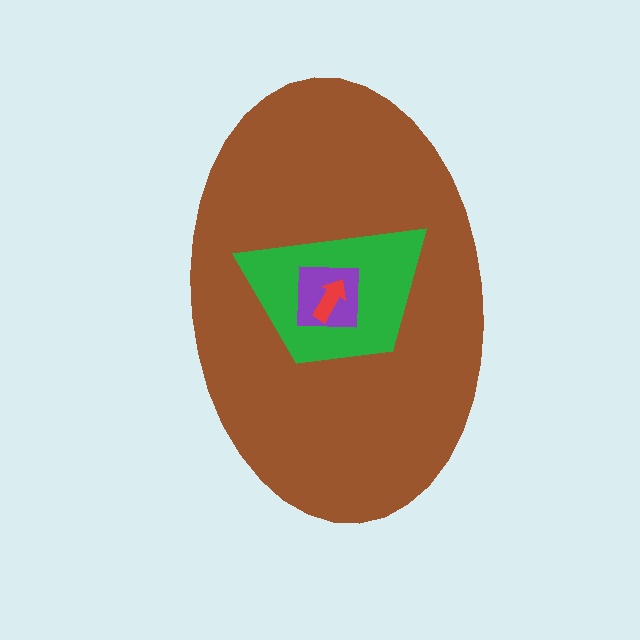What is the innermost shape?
The red arrow.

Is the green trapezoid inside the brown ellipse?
Yes.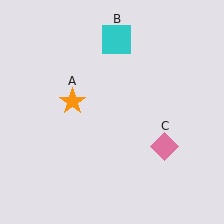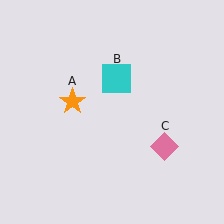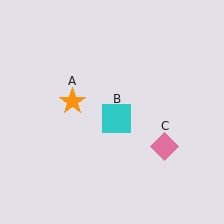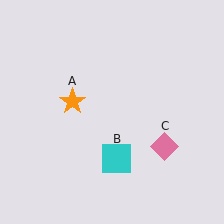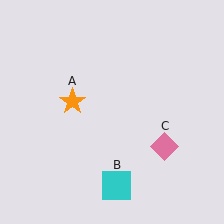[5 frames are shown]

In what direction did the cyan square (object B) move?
The cyan square (object B) moved down.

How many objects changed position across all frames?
1 object changed position: cyan square (object B).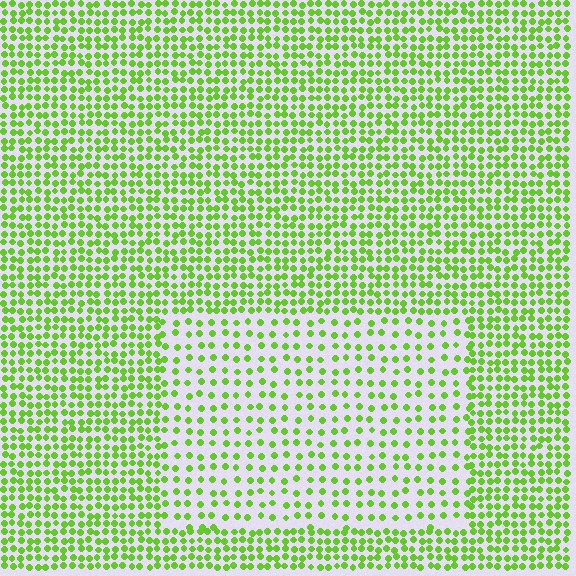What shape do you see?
I see a rectangle.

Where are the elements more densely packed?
The elements are more densely packed outside the rectangle boundary.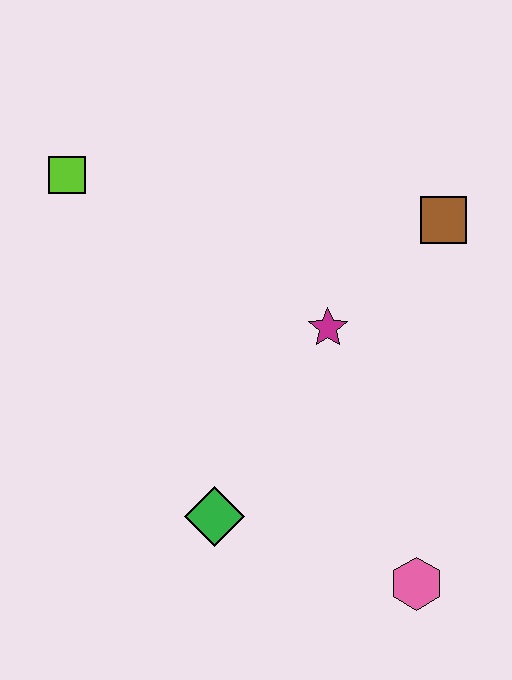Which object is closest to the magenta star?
The brown square is closest to the magenta star.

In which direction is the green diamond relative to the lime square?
The green diamond is below the lime square.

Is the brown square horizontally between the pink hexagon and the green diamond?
No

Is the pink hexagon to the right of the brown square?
No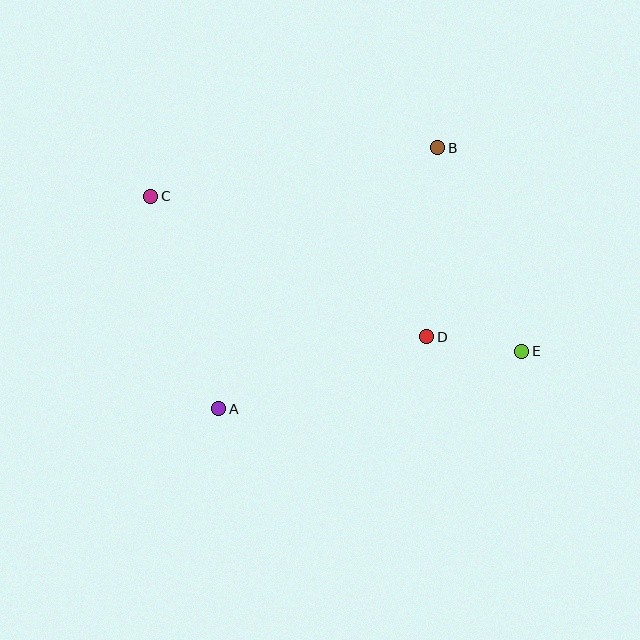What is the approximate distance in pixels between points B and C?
The distance between B and C is approximately 291 pixels.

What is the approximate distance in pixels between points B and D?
The distance between B and D is approximately 189 pixels.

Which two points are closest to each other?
Points D and E are closest to each other.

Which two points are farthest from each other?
Points C and E are farthest from each other.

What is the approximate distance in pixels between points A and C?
The distance between A and C is approximately 223 pixels.